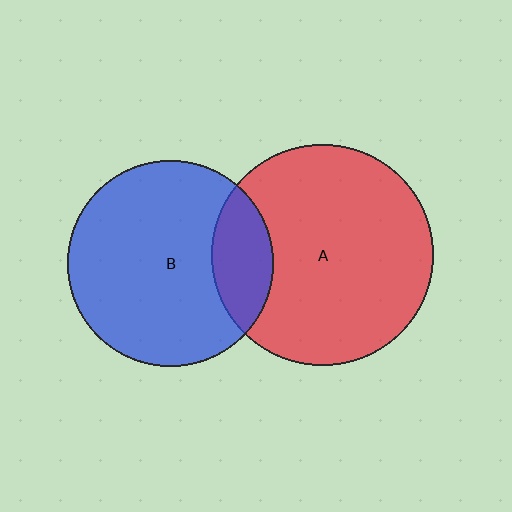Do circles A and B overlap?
Yes.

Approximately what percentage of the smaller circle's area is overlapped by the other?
Approximately 20%.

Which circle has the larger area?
Circle A (red).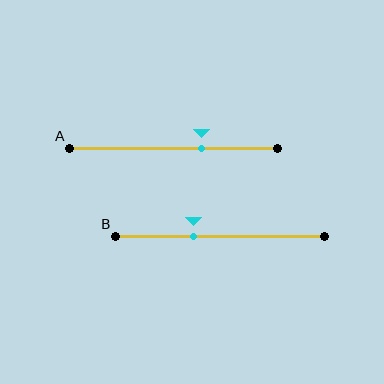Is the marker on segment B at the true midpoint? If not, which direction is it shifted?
No, the marker on segment B is shifted to the left by about 13% of the segment length.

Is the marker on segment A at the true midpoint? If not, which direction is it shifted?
No, the marker on segment A is shifted to the right by about 13% of the segment length.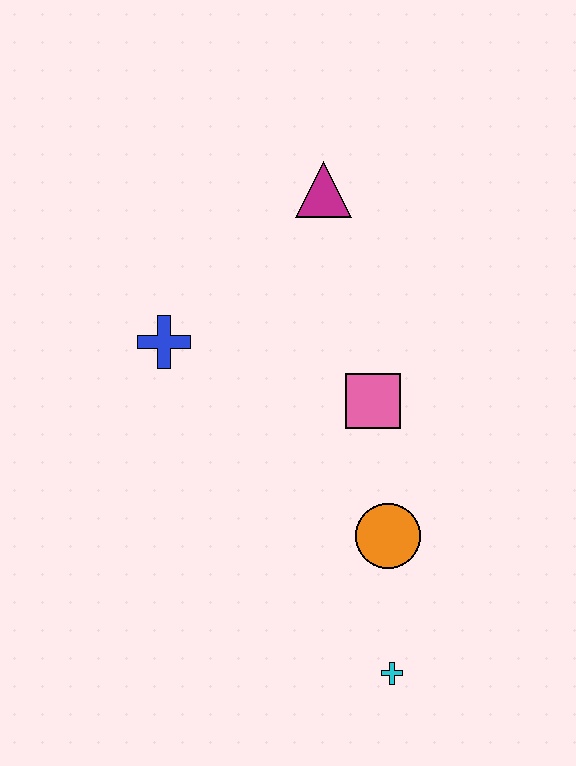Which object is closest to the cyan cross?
The orange circle is closest to the cyan cross.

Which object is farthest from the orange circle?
The magenta triangle is farthest from the orange circle.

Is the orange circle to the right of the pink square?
Yes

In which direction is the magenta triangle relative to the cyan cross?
The magenta triangle is above the cyan cross.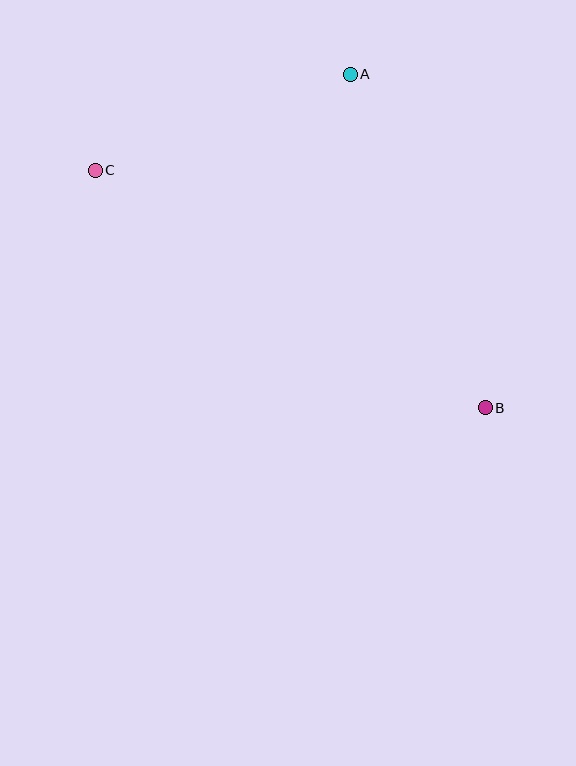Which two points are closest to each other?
Points A and C are closest to each other.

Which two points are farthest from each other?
Points B and C are farthest from each other.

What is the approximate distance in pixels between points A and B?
The distance between A and B is approximately 360 pixels.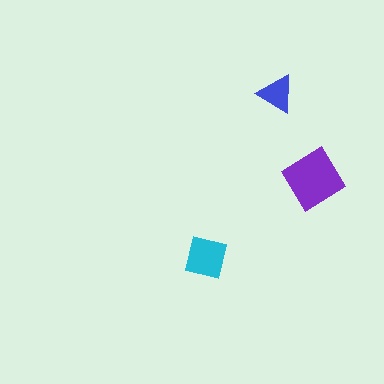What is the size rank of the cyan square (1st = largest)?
2nd.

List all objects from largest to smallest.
The purple diamond, the cyan square, the blue triangle.